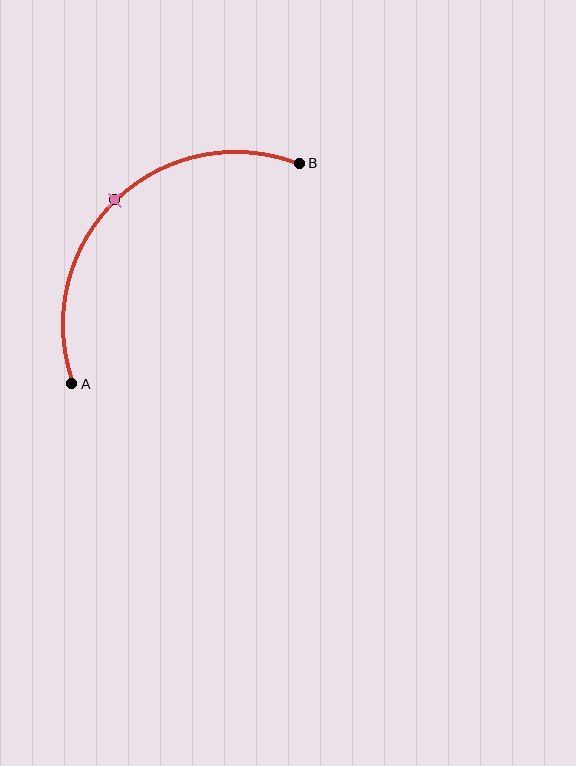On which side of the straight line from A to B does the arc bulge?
The arc bulges above and to the left of the straight line connecting A and B.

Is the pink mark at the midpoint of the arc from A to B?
Yes. The pink mark lies on the arc at equal arc-length from both A and B — it is the arc midpoint.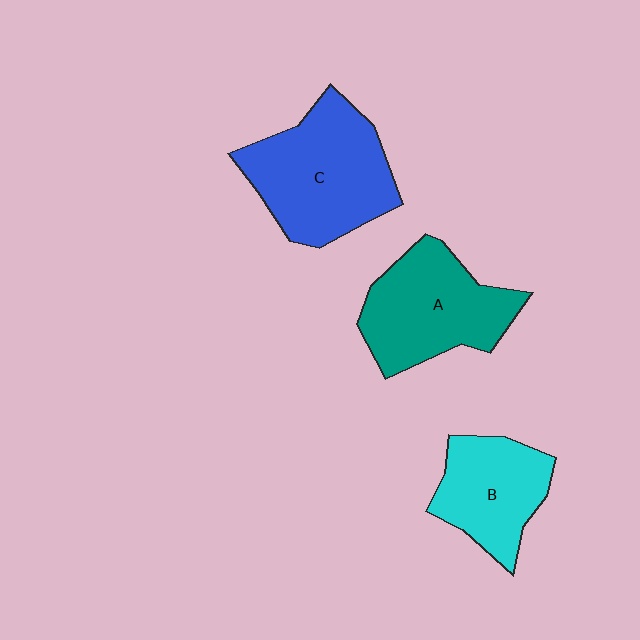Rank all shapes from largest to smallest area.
From largest to smallest: C (blue), A (teal), B (cyan).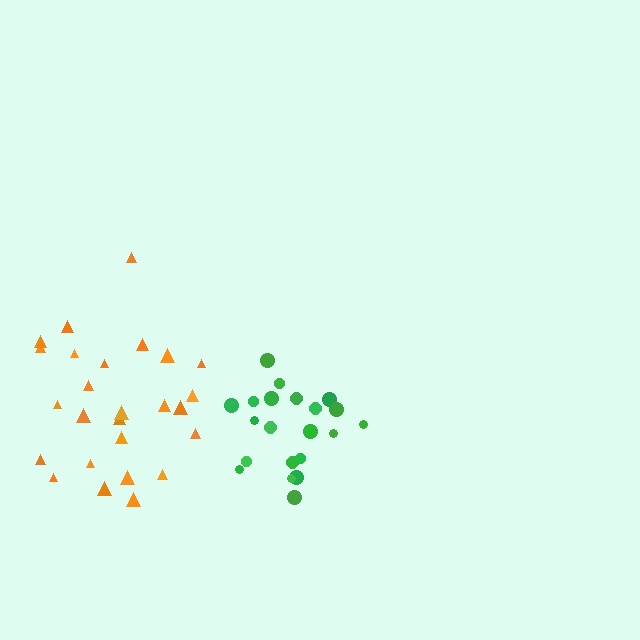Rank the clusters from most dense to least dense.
green, orange.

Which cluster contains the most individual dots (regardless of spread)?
Orange (26).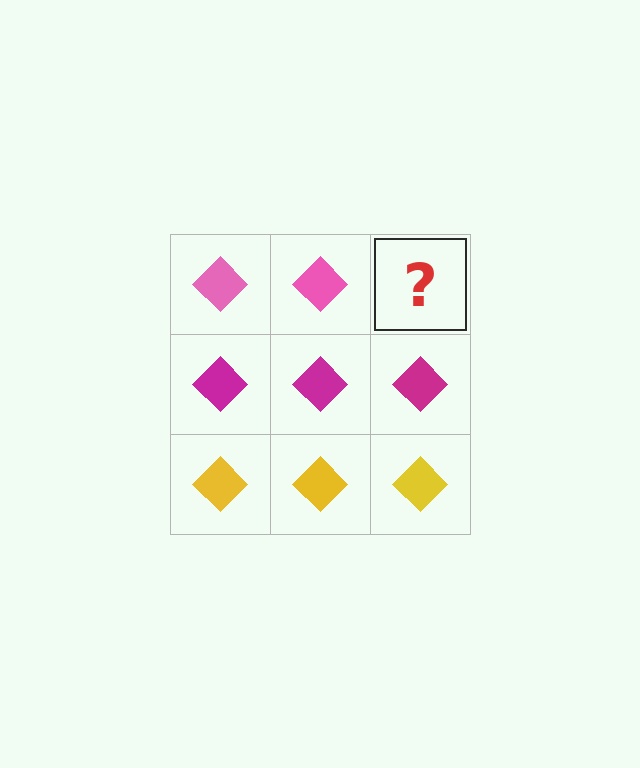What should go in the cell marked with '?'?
The missing cell should contain a pink diamond.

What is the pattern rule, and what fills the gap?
The rule is that each row has a consistent color. The gap should be filled with a pink diamond.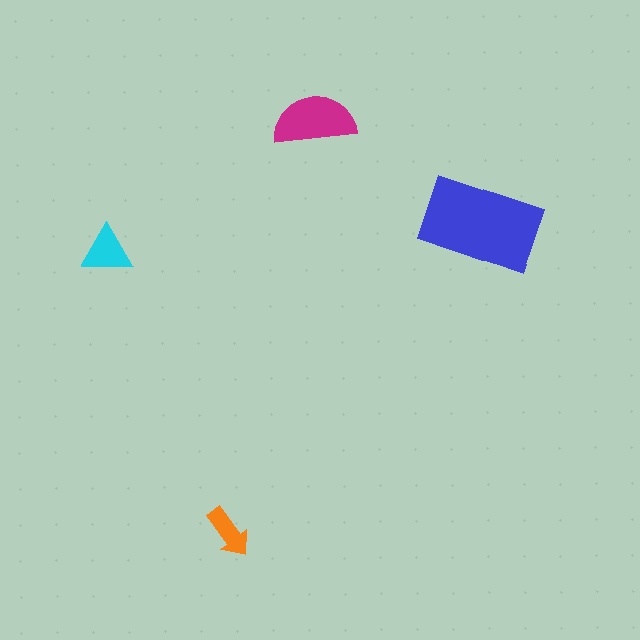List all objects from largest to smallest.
The blue rectangle, the magenta semicircle, the cyan triangle, the orange arrow.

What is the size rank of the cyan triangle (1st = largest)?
3rd.